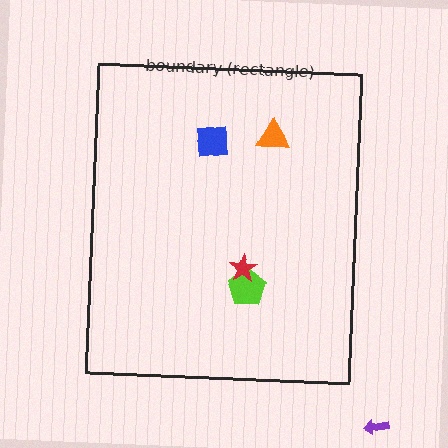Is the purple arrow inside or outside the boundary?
Outside.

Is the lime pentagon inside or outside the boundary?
Inside.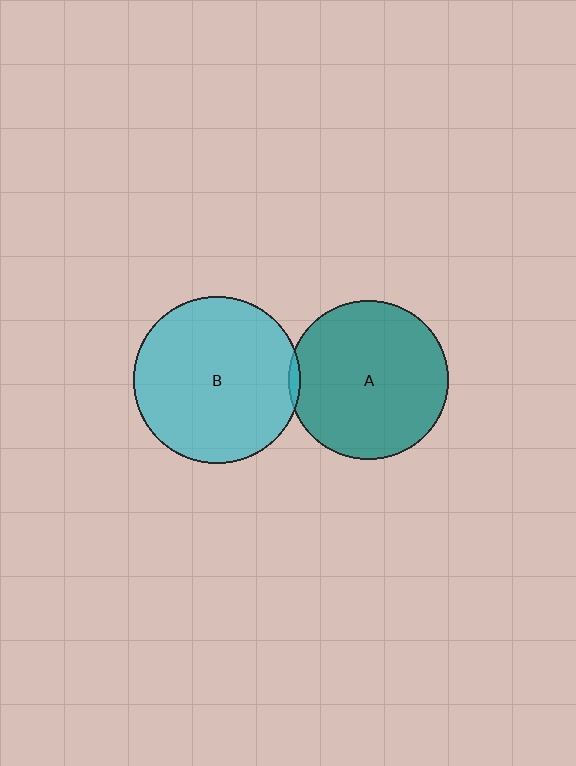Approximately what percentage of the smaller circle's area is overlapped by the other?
Approximately 5%.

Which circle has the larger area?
Circle B (cyan).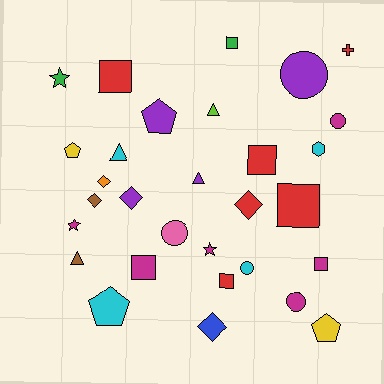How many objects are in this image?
There are 30 objects.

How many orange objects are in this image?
There is 1 orange object.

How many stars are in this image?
There are 3 stars.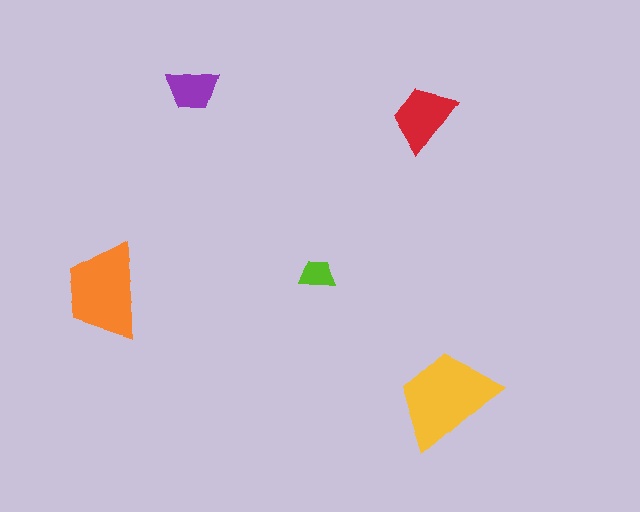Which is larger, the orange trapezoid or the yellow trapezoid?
The yellow one.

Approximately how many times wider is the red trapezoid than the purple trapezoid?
About 1.5 times wider.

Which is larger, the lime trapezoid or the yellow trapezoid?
The yellow one.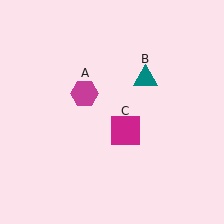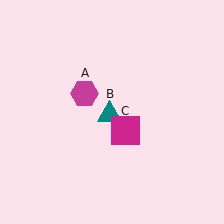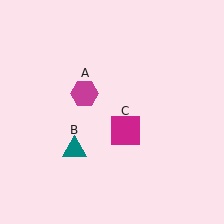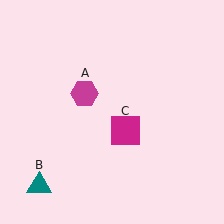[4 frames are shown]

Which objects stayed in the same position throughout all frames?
Magenta hexagon (object A) and magenta square (object C) remained stationary.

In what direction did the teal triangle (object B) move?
The teal triangle (object B) moved down and to the left.